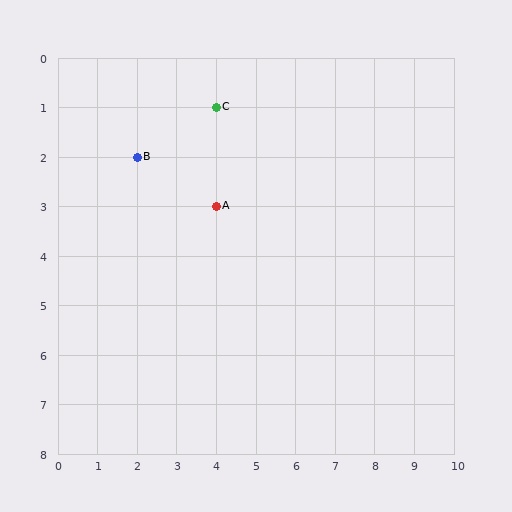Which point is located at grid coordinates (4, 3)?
Point A is at (4, 3).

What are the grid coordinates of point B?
Point B is at grid coordinates (2, 2).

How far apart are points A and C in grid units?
Points A and C are 2 rows apart.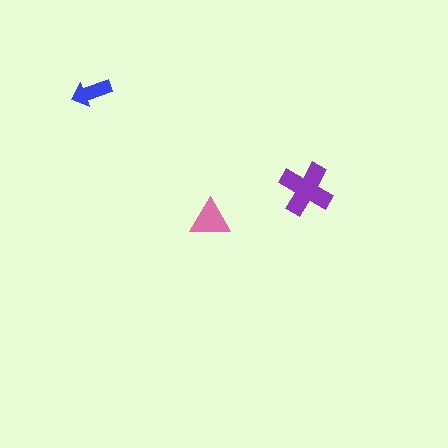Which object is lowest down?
The pink triangle is bottommost.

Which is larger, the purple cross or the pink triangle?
The purple cross.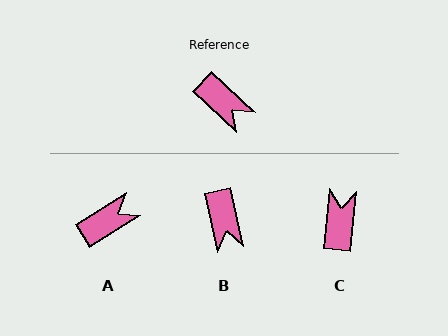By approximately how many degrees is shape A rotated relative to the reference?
Approximately 75 degrees counter-clockwise.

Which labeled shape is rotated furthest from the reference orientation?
C, about 128 degrees away.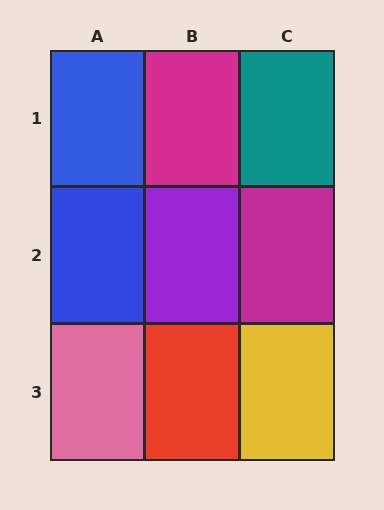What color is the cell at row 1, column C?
Teal.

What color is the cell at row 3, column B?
Red.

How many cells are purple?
1 cell is purple.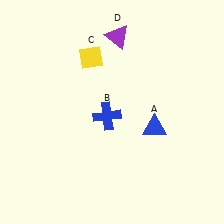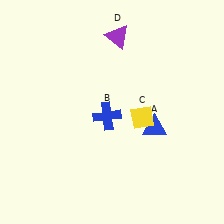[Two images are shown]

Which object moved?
The yellow diamond (C) moved down.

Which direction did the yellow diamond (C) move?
The yellow diamond (C) moved down.